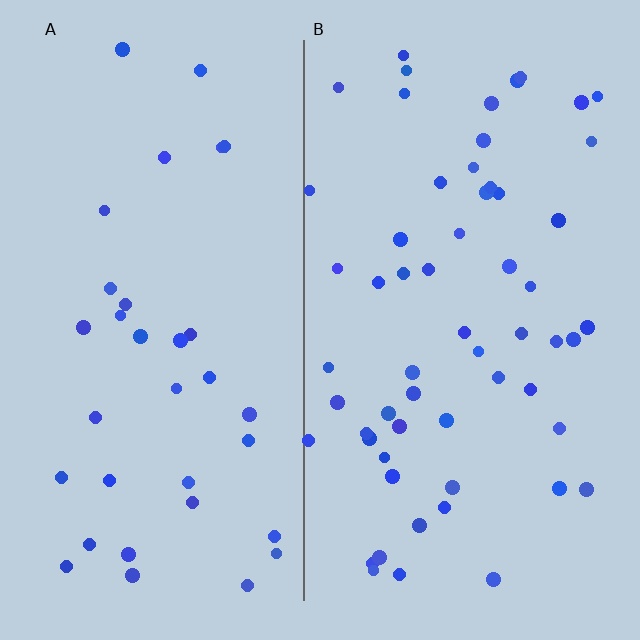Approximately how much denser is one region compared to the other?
Approximately 1.7× — region B over region A.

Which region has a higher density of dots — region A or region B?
B (the right).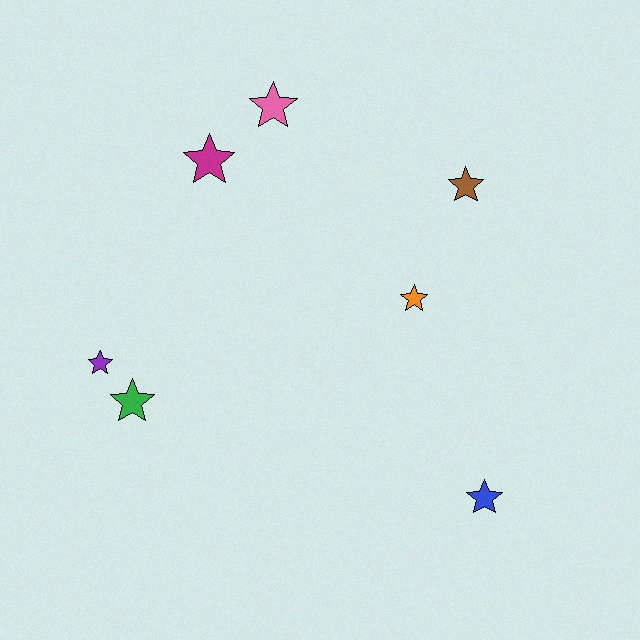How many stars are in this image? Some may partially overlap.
There are 7 stars.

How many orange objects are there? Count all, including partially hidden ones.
There is 1 orange object.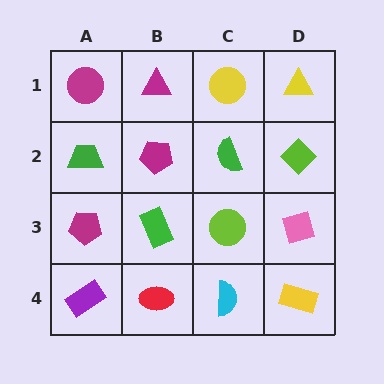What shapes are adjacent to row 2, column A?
A magenta circle (row 1, column A), a magenta pentagon (row 3, column A), a magenta pentagon (row 2, column B).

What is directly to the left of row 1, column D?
A yellow circle.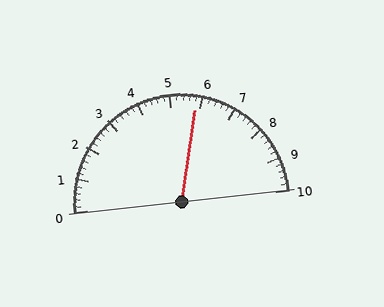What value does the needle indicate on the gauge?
The needle indicates approximately 5.8.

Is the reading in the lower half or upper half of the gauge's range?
The reading is in the upper half of the range (0 to 10).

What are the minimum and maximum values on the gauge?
The gauge ranges from 0 to 10.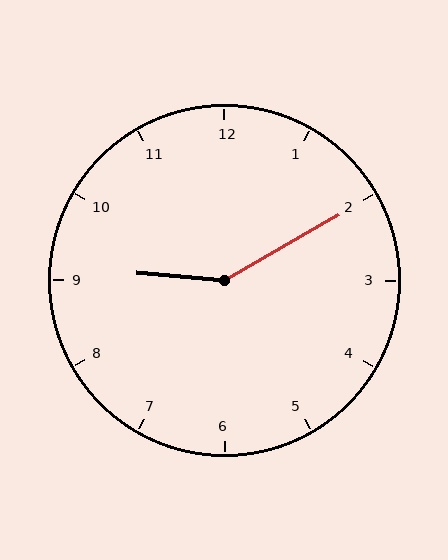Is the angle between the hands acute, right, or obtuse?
It is obtuse.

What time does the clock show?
9:10.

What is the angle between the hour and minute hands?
Approximately 145 degrees.